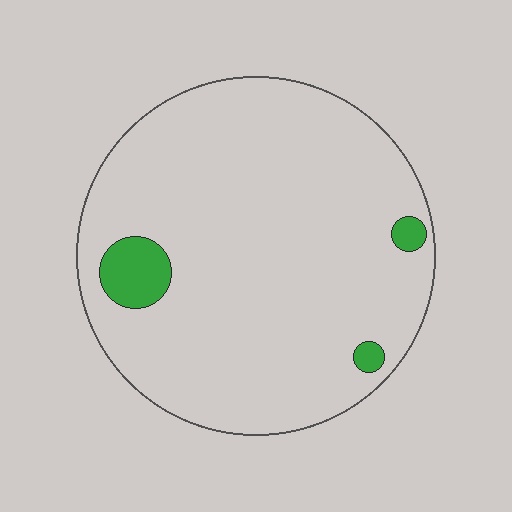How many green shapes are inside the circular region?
3.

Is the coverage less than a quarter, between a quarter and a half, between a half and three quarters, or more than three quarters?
Less than a quarter.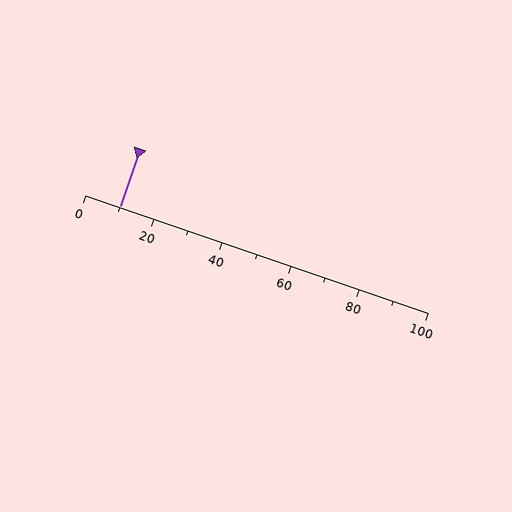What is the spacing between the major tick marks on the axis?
The major ticks are spaced 20 apart.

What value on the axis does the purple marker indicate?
The marker indicates approximately 10.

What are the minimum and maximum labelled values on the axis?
The axis runs from 0 to 100.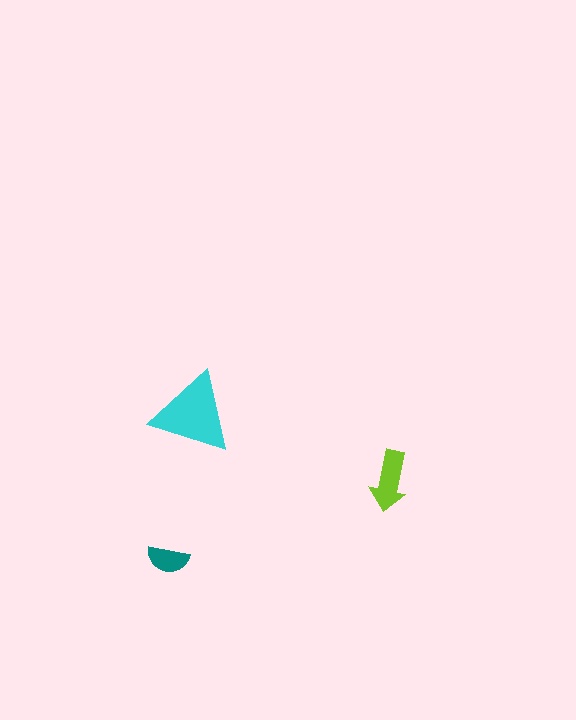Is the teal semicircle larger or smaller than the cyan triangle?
Smaller.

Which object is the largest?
The cyan triangle.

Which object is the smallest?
The teal semicircle.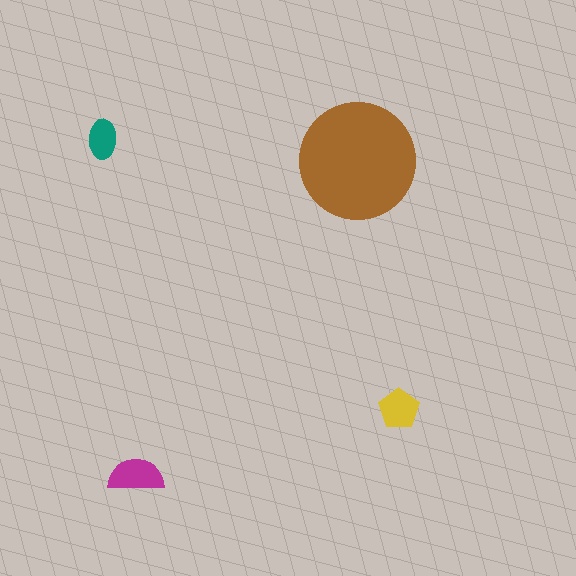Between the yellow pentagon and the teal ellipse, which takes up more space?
The yellow pentagon.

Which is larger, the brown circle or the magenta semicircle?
The brown circle.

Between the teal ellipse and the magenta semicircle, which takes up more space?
The magenta semicircle.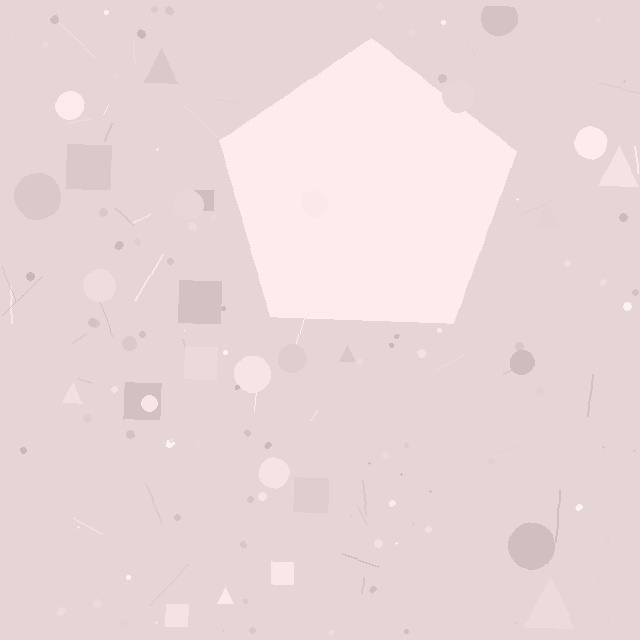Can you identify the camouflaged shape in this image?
The camouflaged shape is a pentagon.